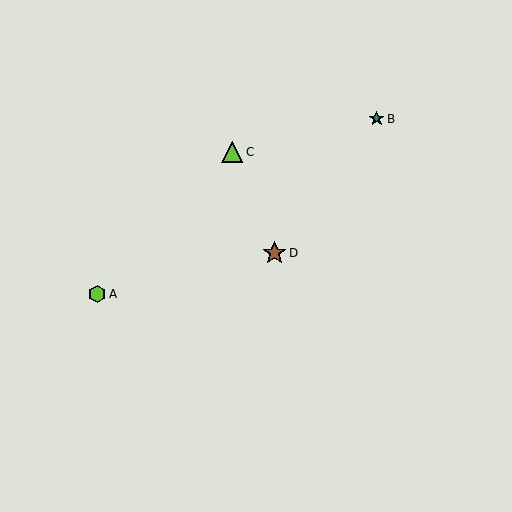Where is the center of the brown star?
The center of the brown star is at (275, 253).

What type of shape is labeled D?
Shape D is a brown star.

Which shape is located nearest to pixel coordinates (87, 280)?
The lime hexagon (labeled A) at (97, 294) is nearest to that location.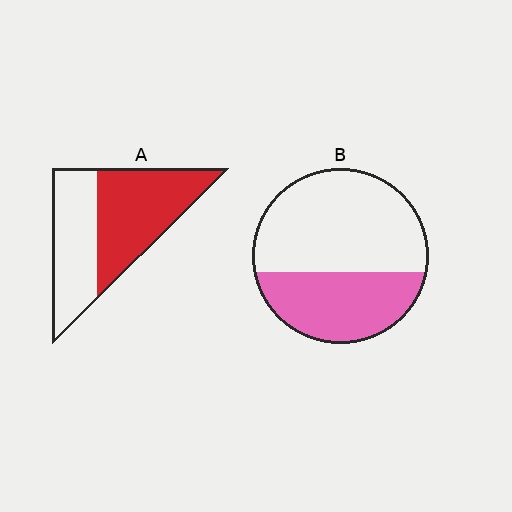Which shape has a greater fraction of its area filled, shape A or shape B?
Shape A.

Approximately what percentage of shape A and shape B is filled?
A is approximately 55% and B is approximately 40%.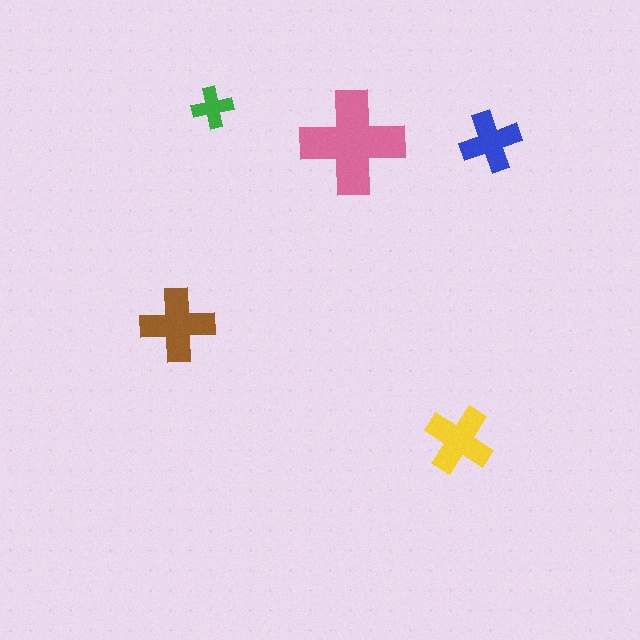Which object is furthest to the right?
The blue cross is rightmost.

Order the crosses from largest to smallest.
the pink one, the brown one, the yellow one, the blue one, the green one.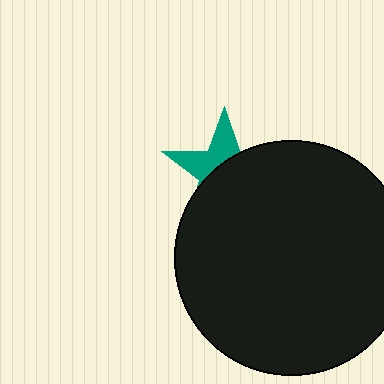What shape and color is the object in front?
The object in front is a black circle.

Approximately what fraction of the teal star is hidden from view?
Roughly 63% of the teal star is hidden behind the black circle.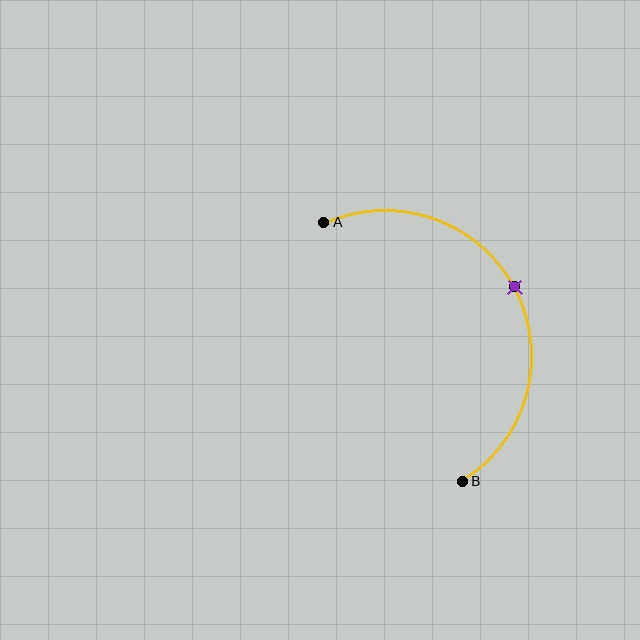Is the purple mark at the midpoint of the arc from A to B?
Yes. The purple mark lies on the arc at equal arc-length from both A and B — it is the arc midpoint.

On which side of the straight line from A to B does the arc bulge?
The arc bulges to the right of the straight line connecting A and B.